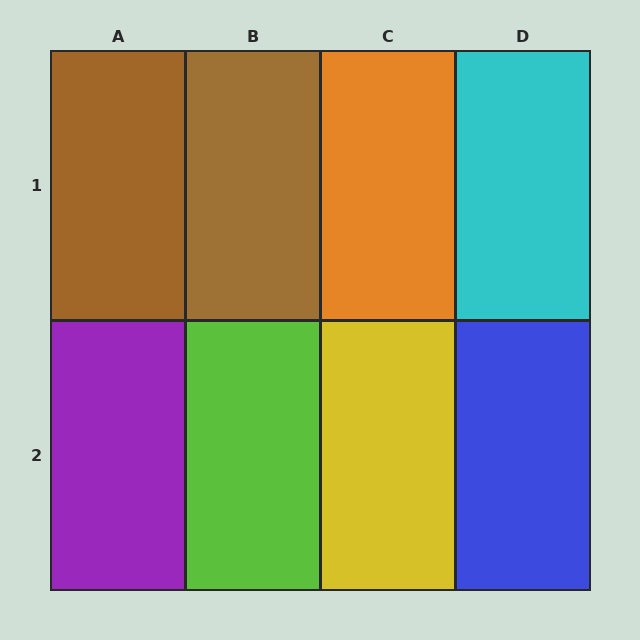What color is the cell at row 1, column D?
Cyan.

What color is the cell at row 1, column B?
Brown.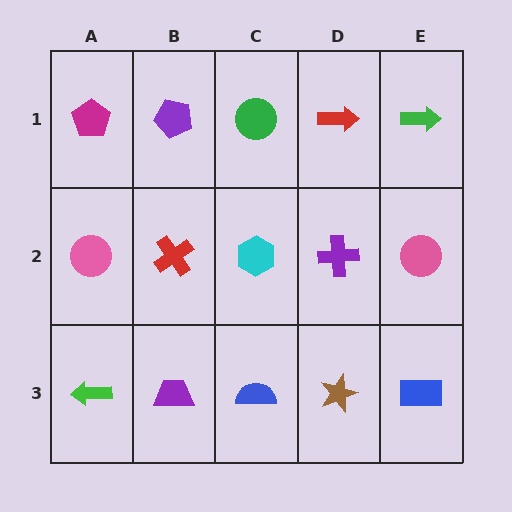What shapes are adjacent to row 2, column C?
A green circle (row 1, column C), a blue semicircle (row 3, column C), a red cross (row 2, column B), a purple cross (row 2, column D).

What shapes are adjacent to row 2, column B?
A purple pentagon (row 1, column B), a purple trapezoid (row 3, column B), a pink circle (row 2, column A), a cyan hexagon (row 2, column C).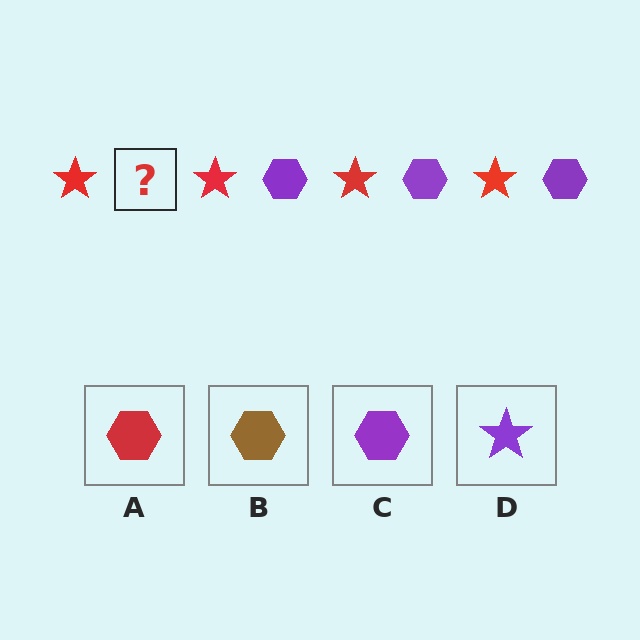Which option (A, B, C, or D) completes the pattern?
C.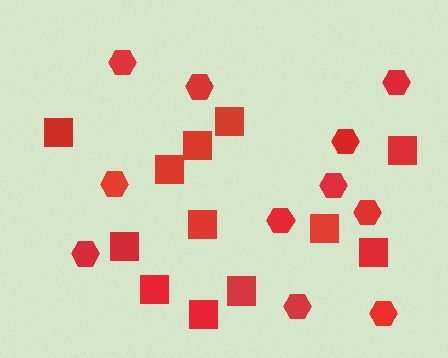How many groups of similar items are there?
There are 2 groups: one group of squares (12) and one group of hexagons (11).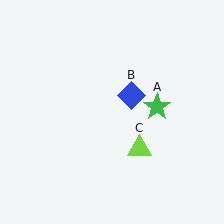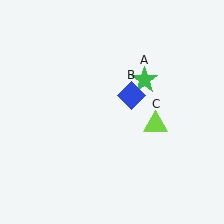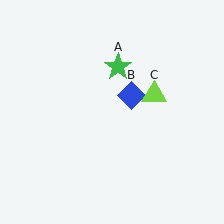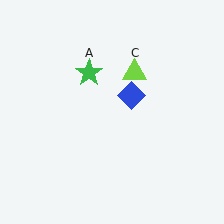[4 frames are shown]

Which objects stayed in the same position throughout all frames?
Blue diamond (object B) remained stationary.